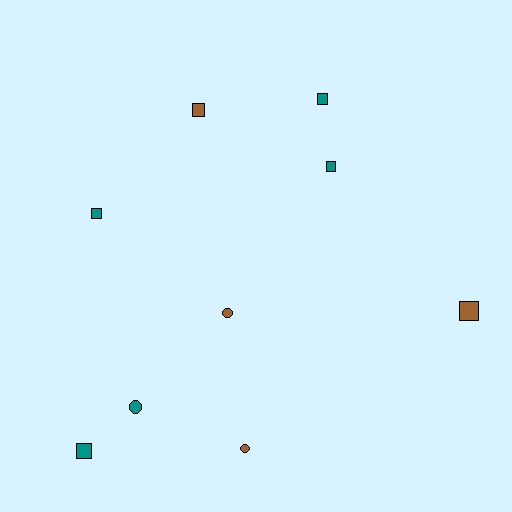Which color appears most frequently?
Teal, with 5 objects.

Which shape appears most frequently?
Square, with 6 objects.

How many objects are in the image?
There are 9 objects.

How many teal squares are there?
There are 4 teal squares.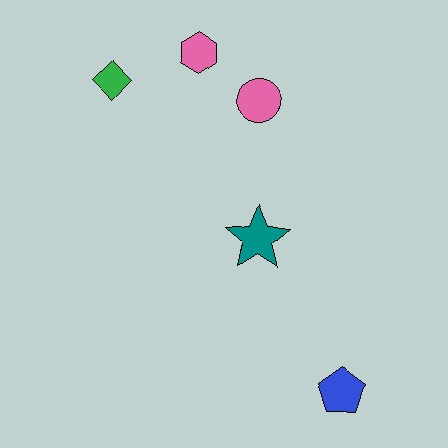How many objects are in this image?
There are 5 objects.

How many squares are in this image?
There are no squares.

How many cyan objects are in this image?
There are no cyan objects.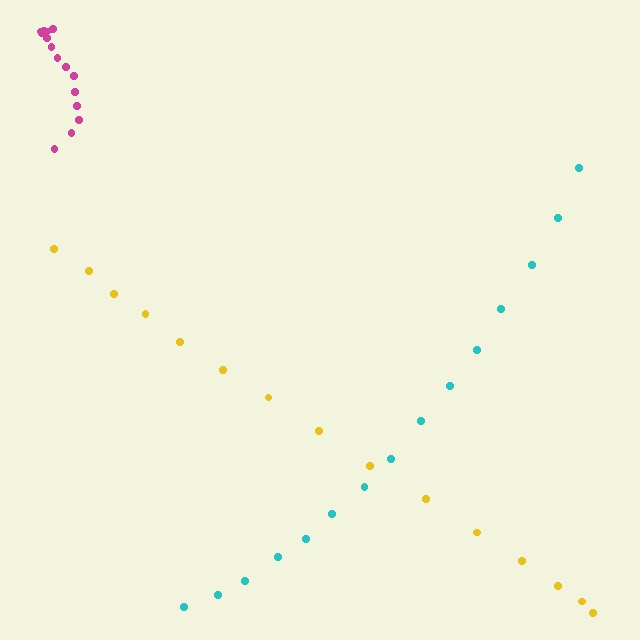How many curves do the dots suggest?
There are 3 distinct paths.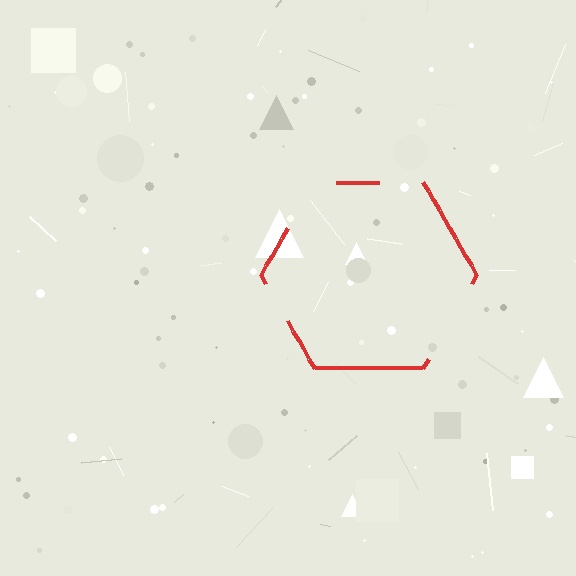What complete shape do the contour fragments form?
The contour fragments form a hexagon.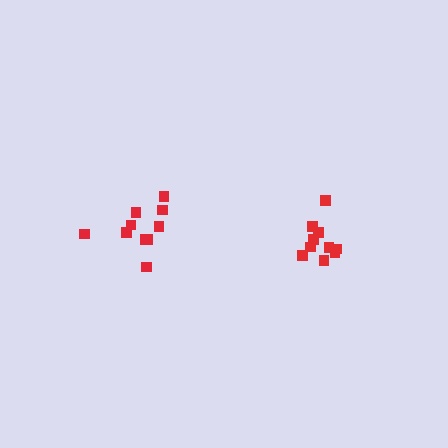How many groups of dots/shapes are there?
There are 2 groups.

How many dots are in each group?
Group 1: 10 dots, Group 2: 11 dots (21 total).